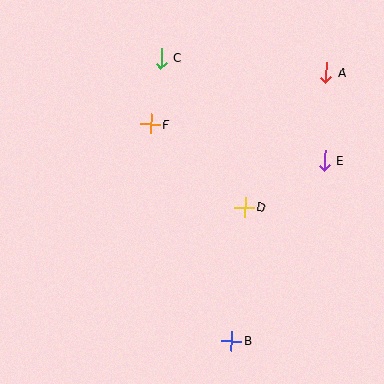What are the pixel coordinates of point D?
Point D is at (245, 207).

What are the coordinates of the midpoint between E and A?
The midpoint between E and A is at (325, 117).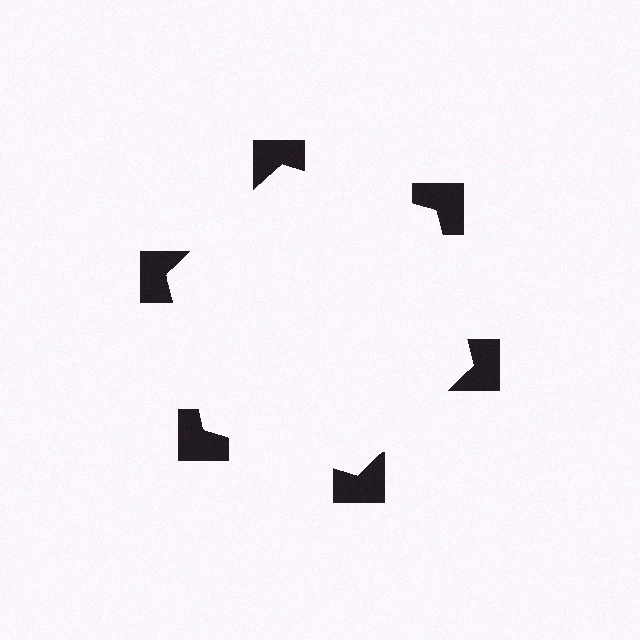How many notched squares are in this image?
There are 6 — one at each vertex of the illusory hexagon.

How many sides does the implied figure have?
6 sides.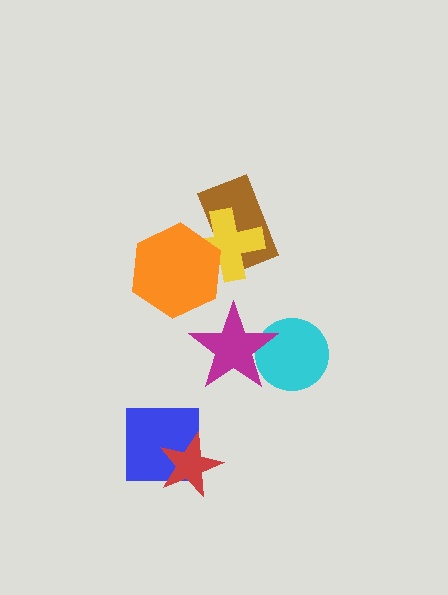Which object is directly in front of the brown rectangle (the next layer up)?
The yellow cross is directly in front of the brown rectangle.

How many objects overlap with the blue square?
1 object overlaps with the blue square.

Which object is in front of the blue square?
The red star is in front of the blue square.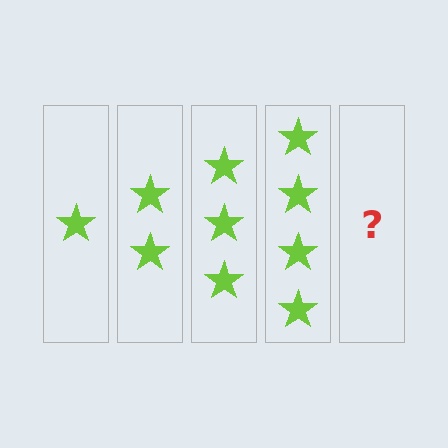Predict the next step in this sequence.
The next step is 5 stars.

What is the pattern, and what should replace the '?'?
The pattern is that each step adds one more star. The '?' should be 5 stars.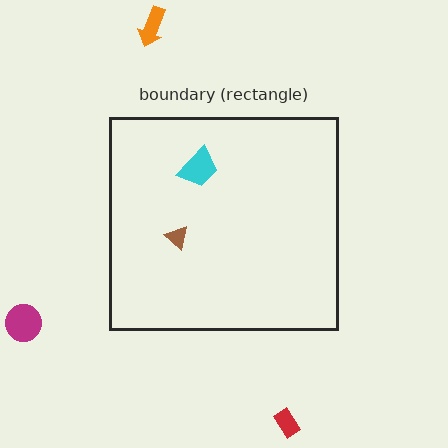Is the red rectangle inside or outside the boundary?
Outside.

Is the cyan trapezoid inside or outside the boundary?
Inside.